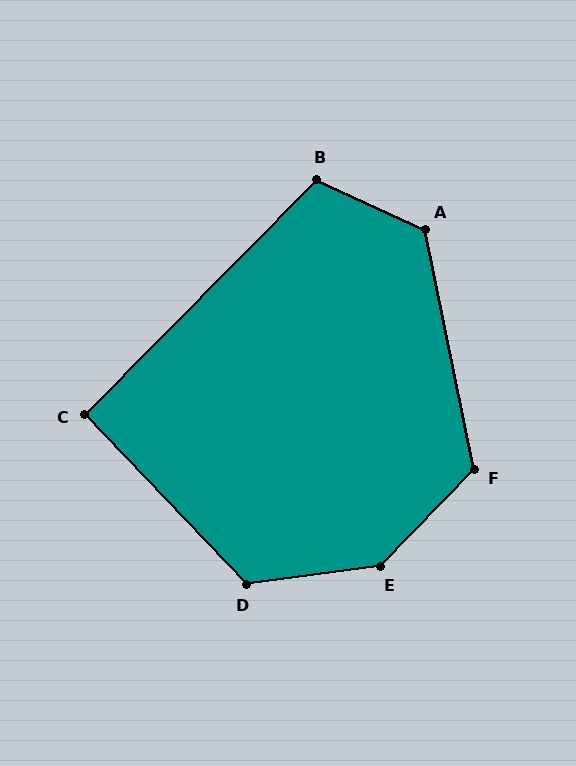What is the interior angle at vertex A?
Approximately 127 degrees (obtuse).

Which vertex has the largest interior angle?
E, at approximately 142 degrees.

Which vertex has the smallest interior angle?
C, at approximately 92 degrees.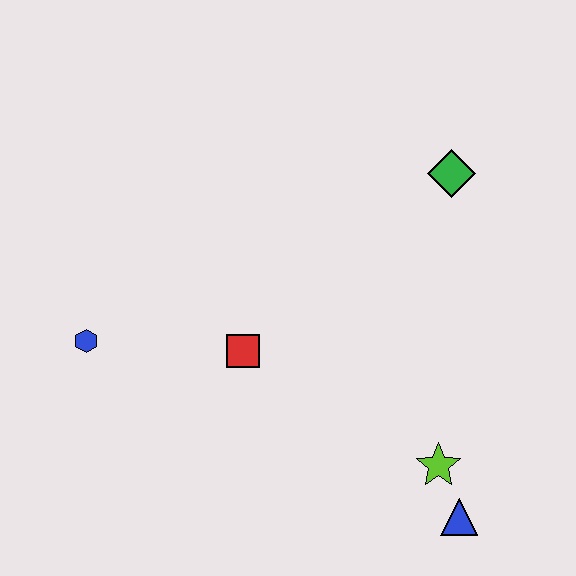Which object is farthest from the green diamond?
The blue hexagon is farthest from the green diamond.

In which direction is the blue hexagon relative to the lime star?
The blue hexagon is to the left of the lime star.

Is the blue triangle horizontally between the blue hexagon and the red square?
No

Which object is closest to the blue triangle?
The lime star is closest to the blue triangle.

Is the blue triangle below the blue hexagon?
Yes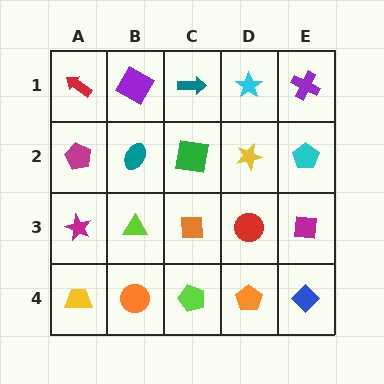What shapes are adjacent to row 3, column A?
A magenta pentagon (row 2, column A), a yellow trapezoid (row 4, column A), a lime triangle (row 3, column B).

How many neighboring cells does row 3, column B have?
4.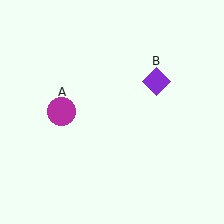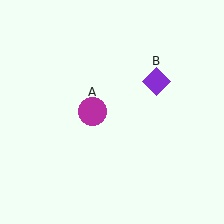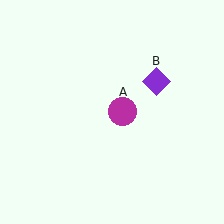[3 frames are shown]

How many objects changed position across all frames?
1 object changed position: magenta circle (object A).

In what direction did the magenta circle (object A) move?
The magenta circle (object A) moved right.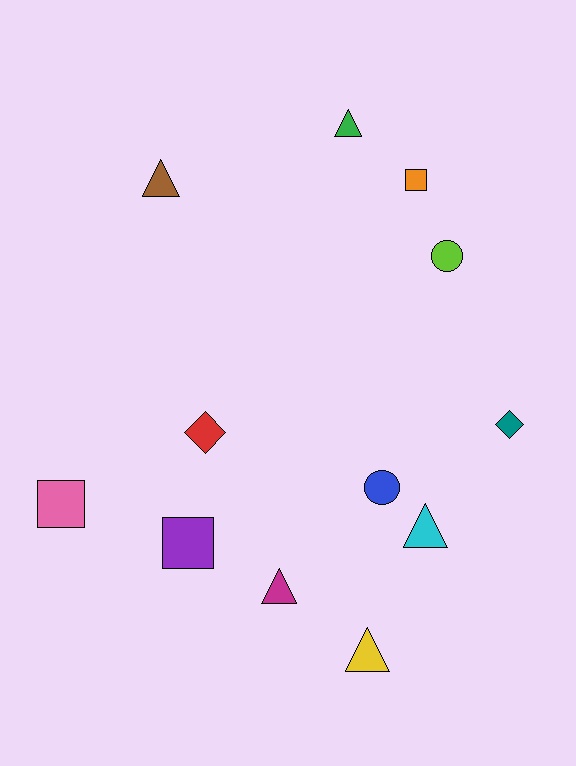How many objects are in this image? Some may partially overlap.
There are 12 objects.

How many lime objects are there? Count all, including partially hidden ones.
There is 1 lime object.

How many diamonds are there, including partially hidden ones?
There are 2 diamonds.